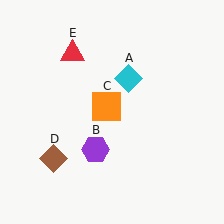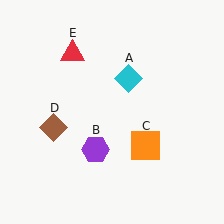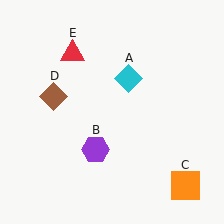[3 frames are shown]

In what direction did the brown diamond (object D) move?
The brown diamond (object D) moved up.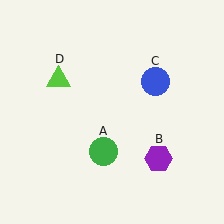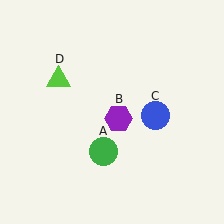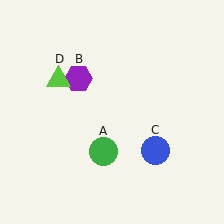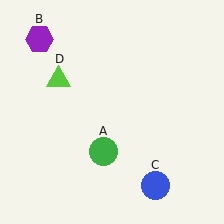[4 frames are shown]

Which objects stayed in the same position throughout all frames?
Green circle (object A) and lime triangle (object D) remained stationary.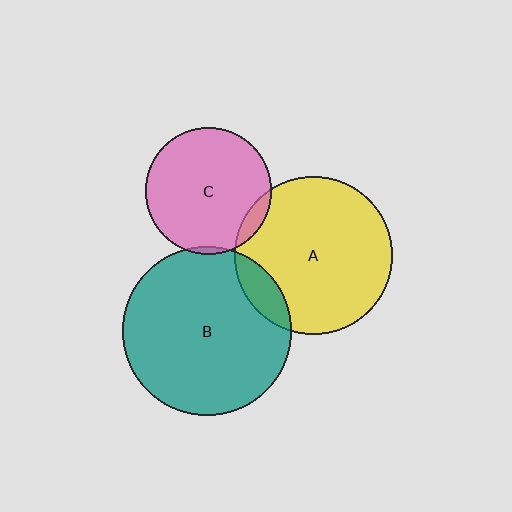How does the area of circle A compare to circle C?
Approximately 1.6 times.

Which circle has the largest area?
Circle B (teal).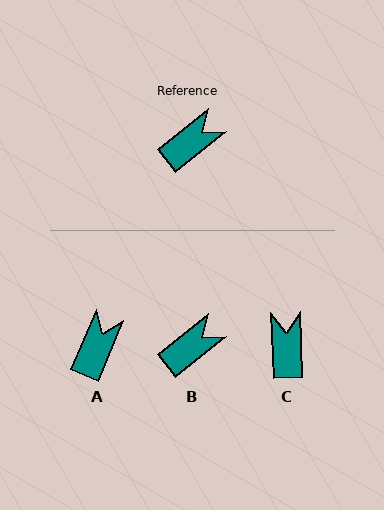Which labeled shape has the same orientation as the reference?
B.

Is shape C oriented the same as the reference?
No, it is off by about 54 degrees.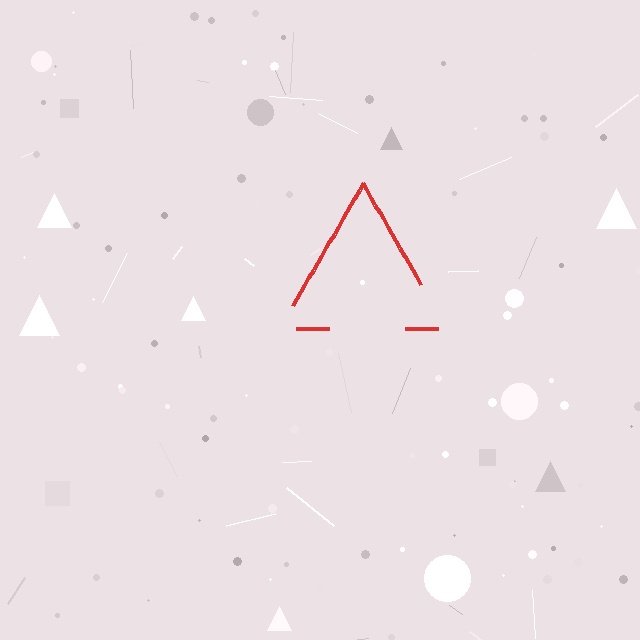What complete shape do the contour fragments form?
The contour fragments form a triangle.